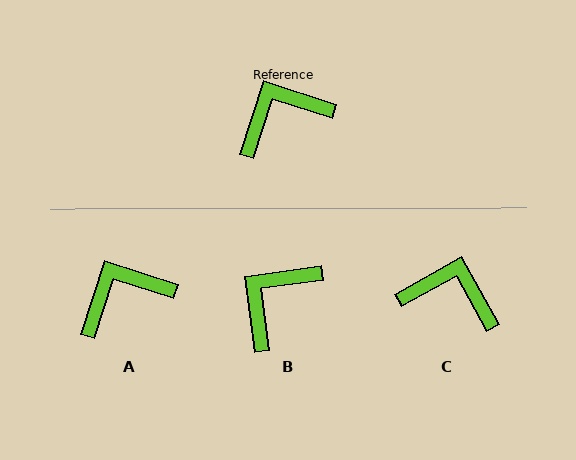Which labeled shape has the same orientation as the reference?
A.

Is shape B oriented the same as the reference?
No, it is off by about 26 degrees.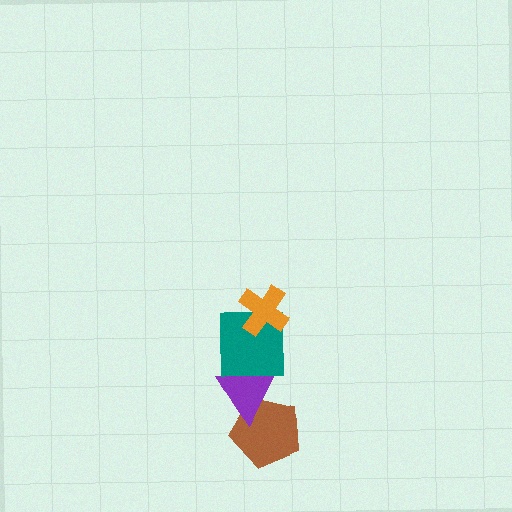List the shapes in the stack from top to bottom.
From top to bottom: the orange cross, the teal square, the purple triangle, the brown pentagon.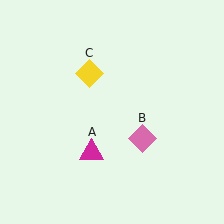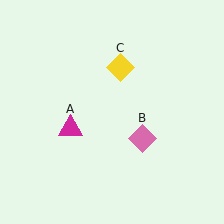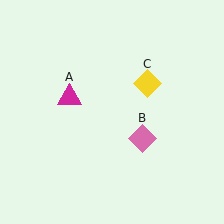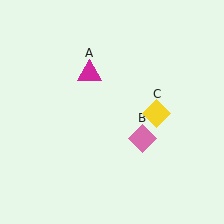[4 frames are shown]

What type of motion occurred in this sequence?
The magenta triangle (object A), yellow diamond (object C) rotated clockwise around the center of the scene.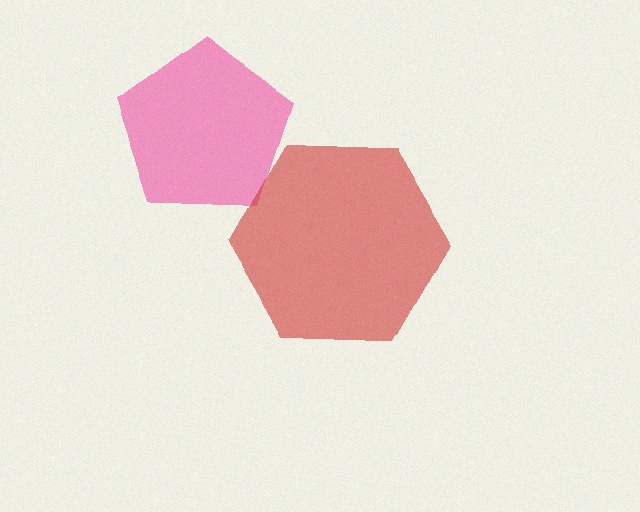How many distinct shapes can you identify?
There are 2 distinct shapes: a pink pentagon, a red hexagon.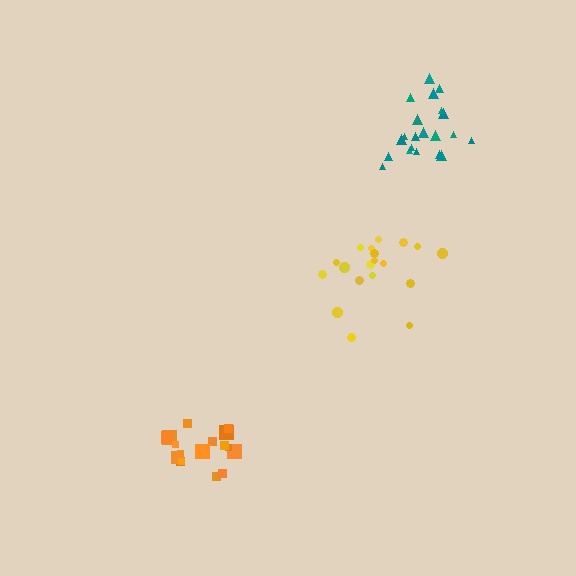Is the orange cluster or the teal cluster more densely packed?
Teal.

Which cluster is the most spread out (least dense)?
Yellow.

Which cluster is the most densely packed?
Teal.